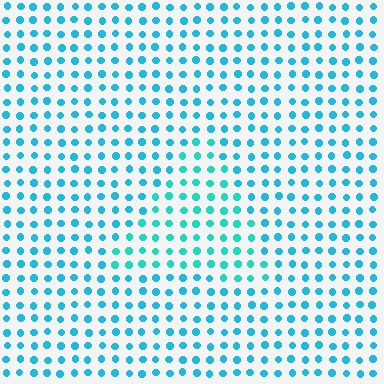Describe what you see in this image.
The image is filled with small cyan elements in a uniform arrangement. A triangle-shaped region is visible where the elements are tinted to a slightly different hue, forming a subtle color boundary.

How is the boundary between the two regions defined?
The boundary is defined purely by a slight shift in hue (about 19 degrees). Spacing, size, and orientation are identical on both sides.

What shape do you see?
I see a triangle.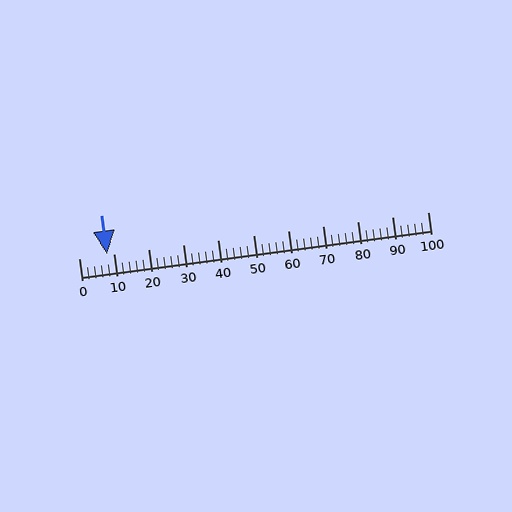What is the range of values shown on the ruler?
The ruler shows values from 0 to 100.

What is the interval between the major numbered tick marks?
The major tick marks are spaced 10 units apart.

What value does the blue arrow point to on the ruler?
The blue arrow points to approximately 8.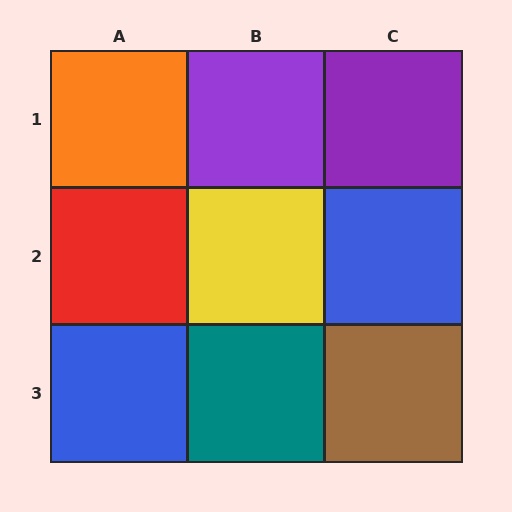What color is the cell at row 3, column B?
Teal.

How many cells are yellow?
1 cell is yellow.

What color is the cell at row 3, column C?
Brown.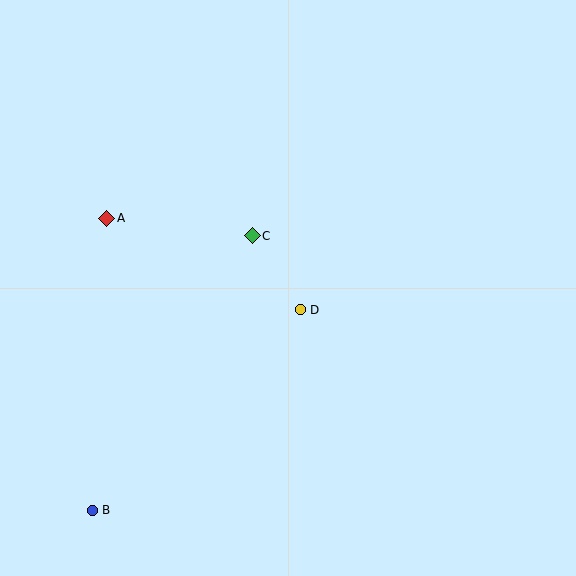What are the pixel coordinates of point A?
Point A is at (107, 218).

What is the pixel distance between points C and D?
The distance between C and D is 88 pixels.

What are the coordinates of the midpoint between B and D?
The midpoint between B and D is at (196, 410).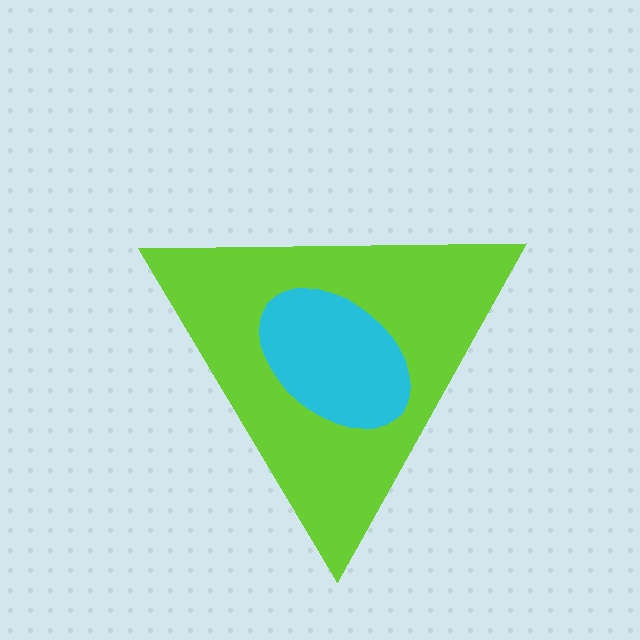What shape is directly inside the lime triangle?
The cyan ellipse.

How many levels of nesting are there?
2.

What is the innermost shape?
The cyan ellipse.